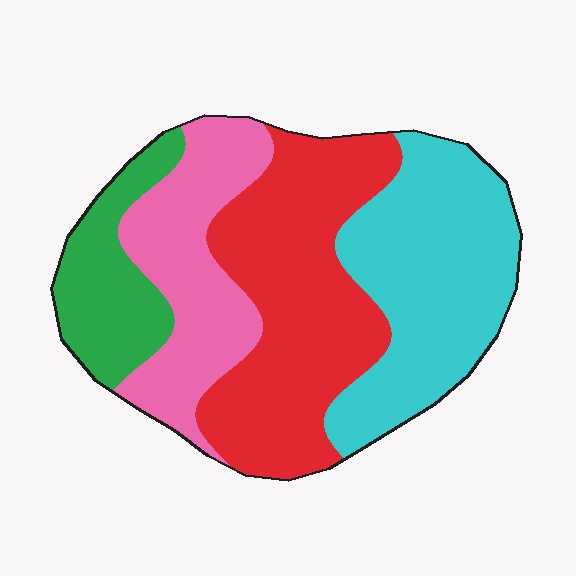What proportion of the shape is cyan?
Cyan takes up about one third (1/3) of the shape.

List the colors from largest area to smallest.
From largest to smallest: red, cyan, pink, green.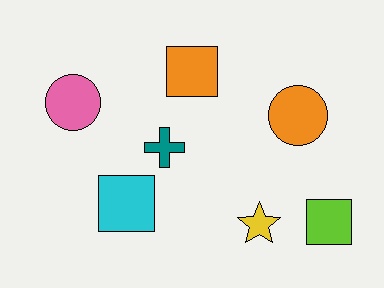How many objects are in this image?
There are 7 objects.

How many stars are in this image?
There is 1 star.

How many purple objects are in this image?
There are no purple objects.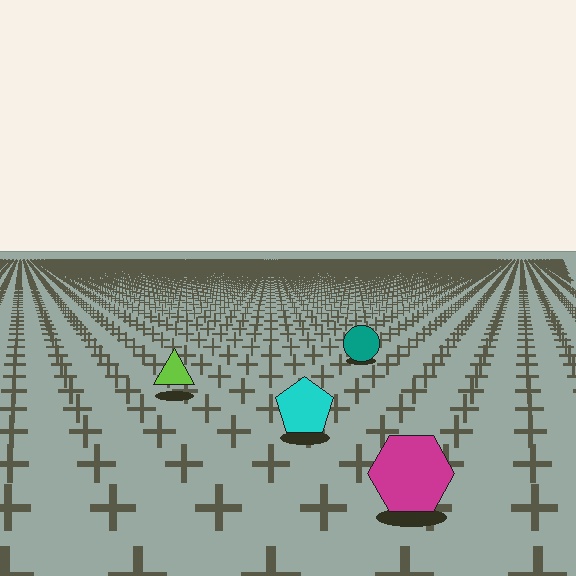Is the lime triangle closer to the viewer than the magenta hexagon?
No. The magenta hexagon is closer — you can tell from the texture gradient: the ground texture is coarser near it.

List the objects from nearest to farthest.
From nearest to farthest: the magenta hexagon, the cyan pentagon, the lime triangle, the teal circle.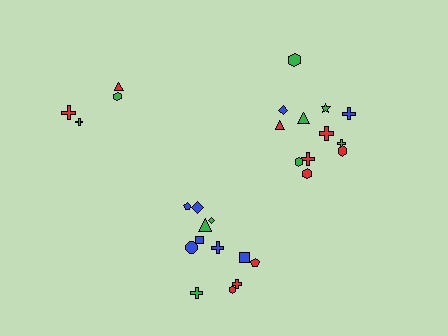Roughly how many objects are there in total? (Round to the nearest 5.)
Roughly 30 objects in total.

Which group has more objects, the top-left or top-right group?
The top-right group.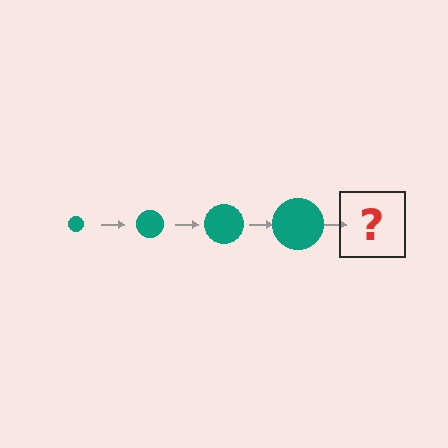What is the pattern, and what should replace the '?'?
The pattern is that the circle gets progressively larger each step. The '?' should be a teal circle, larger than the previous one.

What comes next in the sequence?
The next element should be a teal circle, larger than the previous one.